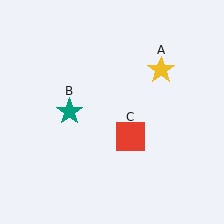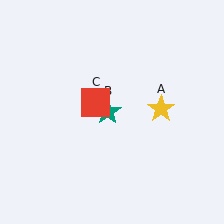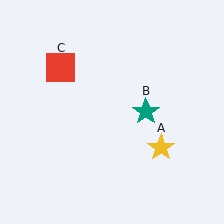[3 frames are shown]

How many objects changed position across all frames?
3 objects changed position: yellow star (object A), teal star (object B), red square (object C).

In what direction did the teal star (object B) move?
The teal star (object B) moved right.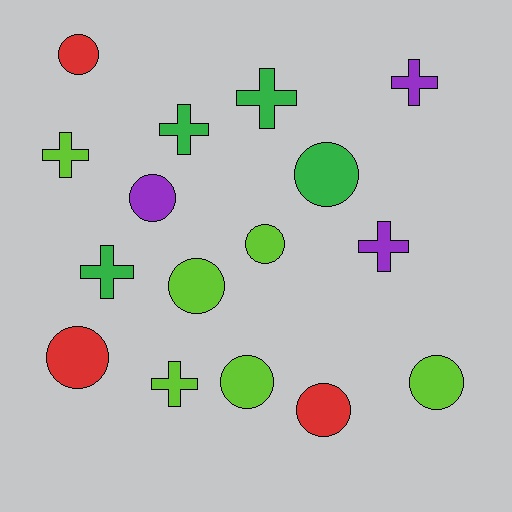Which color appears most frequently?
Lime, with 6 objects.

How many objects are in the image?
There are 16 objects.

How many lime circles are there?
There are 4 lime circles.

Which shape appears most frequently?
Circle, with 9 objects.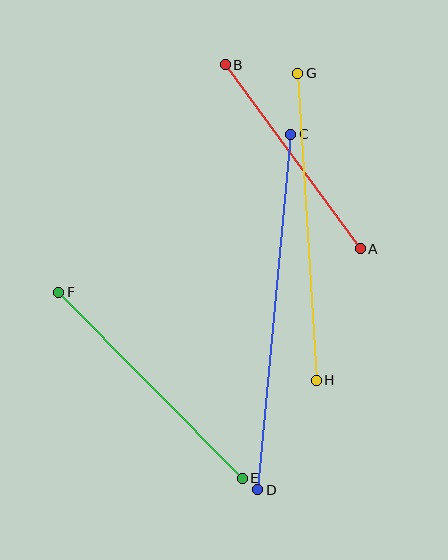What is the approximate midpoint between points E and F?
The midpoint is at approximately (150, 385) pixels.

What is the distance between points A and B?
The distance is approximately 228 pixels.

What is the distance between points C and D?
The distance is approximately 357 pixels.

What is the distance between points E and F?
The distance is approximately 262 pixels.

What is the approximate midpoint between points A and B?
The midpoint is at approximately (293, 157) pixels.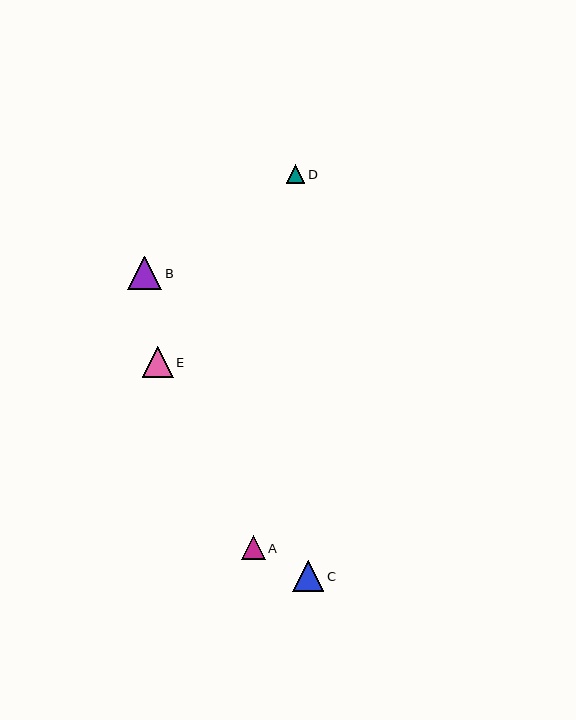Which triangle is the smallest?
Triangle D is the smallest with a size of approximately 18 pixels.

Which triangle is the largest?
Triangle B is the largest with a size of approximately 34 pixels.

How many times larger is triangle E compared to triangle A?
Triangle E is approximately 1.3 times the size of triangle A.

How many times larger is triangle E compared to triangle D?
Triangle E is approximately 1.7 times the size of triangle D.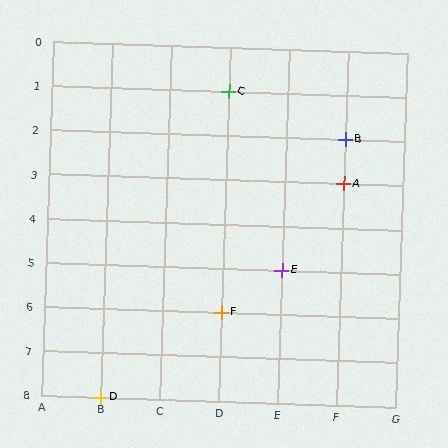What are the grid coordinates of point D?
Point D is at grid coordinates (B, 8).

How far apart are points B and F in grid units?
Points B and F are 2 columns and 4 rows apart (about 4.5 grid units diagonally).